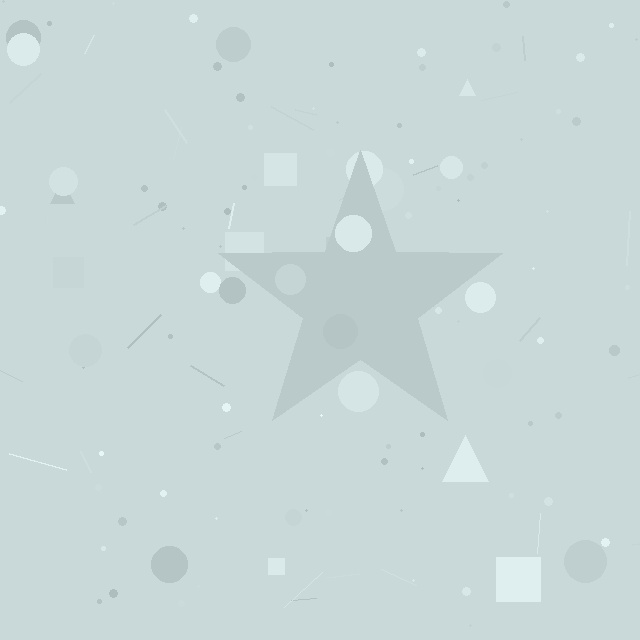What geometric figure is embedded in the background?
A star is embedded in the background.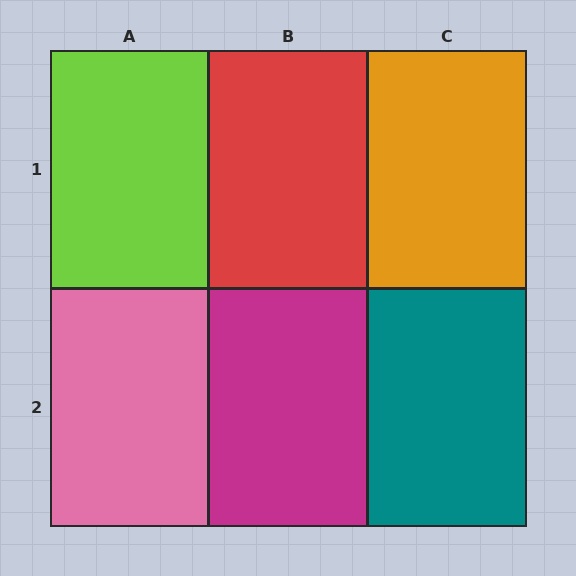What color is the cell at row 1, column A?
Lime.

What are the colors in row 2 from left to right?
Pink, magenta, teal.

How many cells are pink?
1 cell is pink.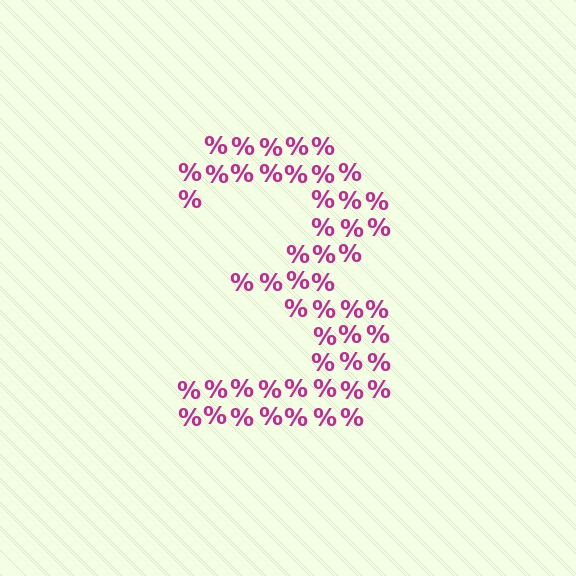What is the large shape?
The large shape is the digit 3.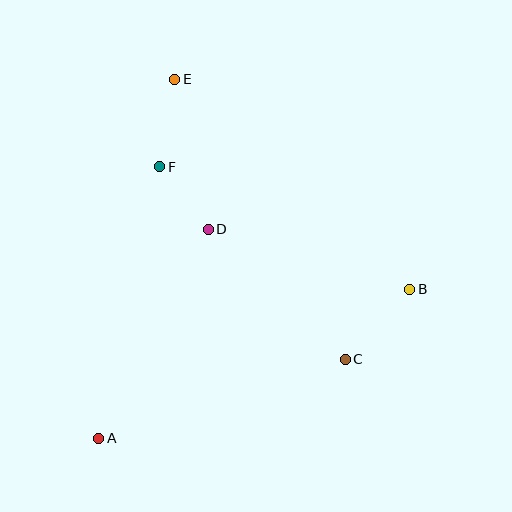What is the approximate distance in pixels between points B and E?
The distance between B and E is approximately 315 pixels.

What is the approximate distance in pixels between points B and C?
The distance between B and C is approximately 95 pixels.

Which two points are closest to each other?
Points D and F are closest to each other.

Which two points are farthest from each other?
Points A and E are farthest from each other.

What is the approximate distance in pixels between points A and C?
The distance between A and C is approximately 259 pixels.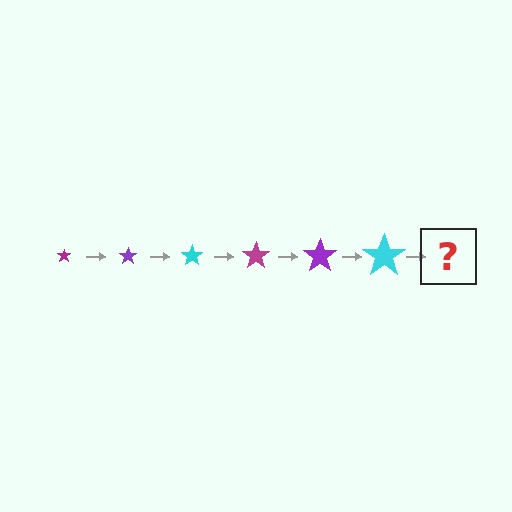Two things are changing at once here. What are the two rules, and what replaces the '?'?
The two rules are that the star grows larger each step and the color cycles through magenta, purple, and cyan. The '?' should be a magenta star, larger than the previous one.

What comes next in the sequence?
The next element should be a magenta star, larger than the previous one.